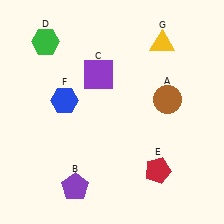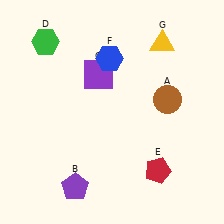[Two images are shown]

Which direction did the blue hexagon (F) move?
The blue hexagon (F) moved right.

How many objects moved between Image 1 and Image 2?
1 object moved between the two images.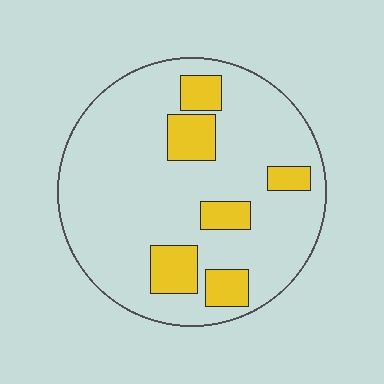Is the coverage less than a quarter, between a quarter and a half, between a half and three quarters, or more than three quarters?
Less than a quarter.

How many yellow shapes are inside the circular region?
6.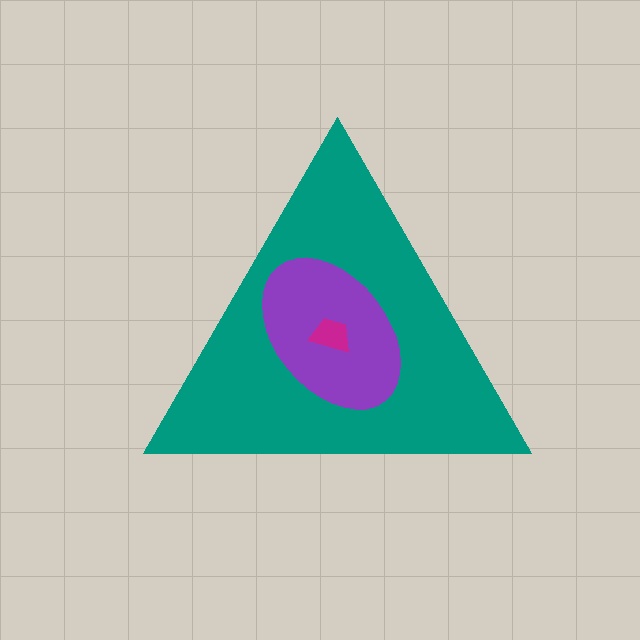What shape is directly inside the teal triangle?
The purple ellipse.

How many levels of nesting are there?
3.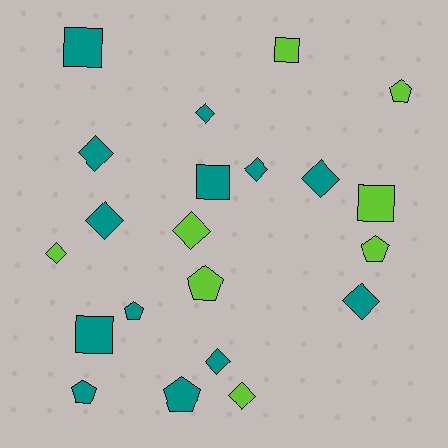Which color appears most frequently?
Teal, with 13 objects.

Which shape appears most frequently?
Diamond, with 10 objects.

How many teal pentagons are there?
There are 3 teal pentagons.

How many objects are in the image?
There are 21 objects.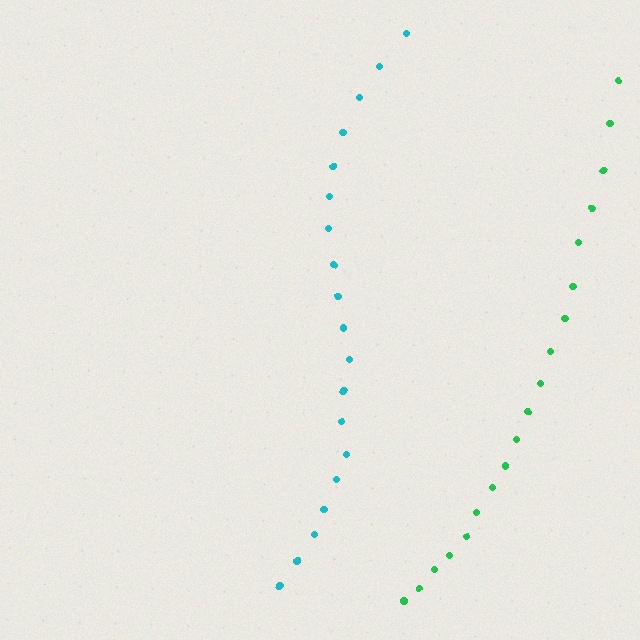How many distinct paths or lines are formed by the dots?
There are 2 distinct paths.